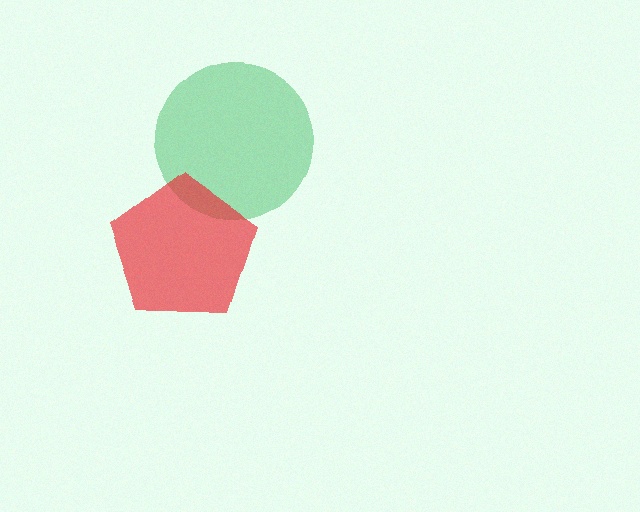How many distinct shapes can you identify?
There are 2 distinct shapes: a green circle, a red pentagon.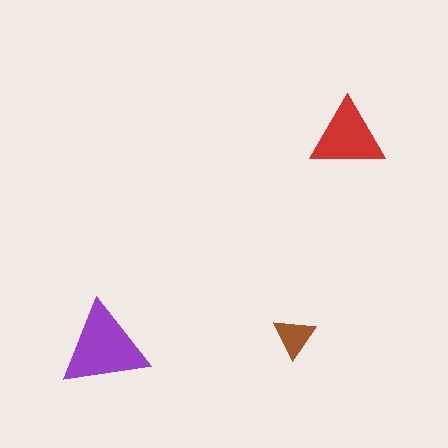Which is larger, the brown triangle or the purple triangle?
The purple one.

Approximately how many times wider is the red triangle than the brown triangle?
About 2 times wider.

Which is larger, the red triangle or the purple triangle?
The purple one.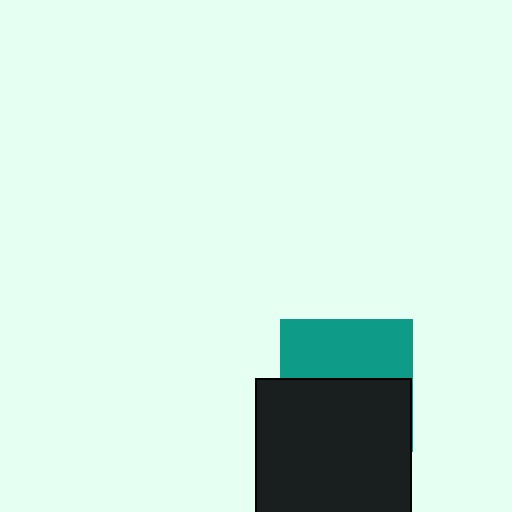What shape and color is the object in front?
The object in front is a black rectangle.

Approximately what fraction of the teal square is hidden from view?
Roughly 55% of the teal square is hidden behind the black rectangle.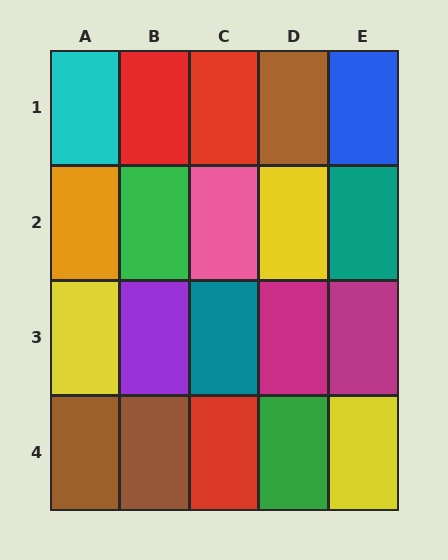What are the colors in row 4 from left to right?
Brown, brown, red, green, yellow.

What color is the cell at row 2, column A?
Orange.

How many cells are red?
3 cells are red.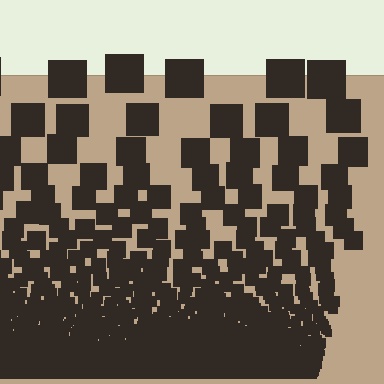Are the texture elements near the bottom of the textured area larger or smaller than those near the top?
Smaller. The gradient is inverted — elements near the bottom are smaller and denser.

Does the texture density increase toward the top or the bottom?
Density increases toward the bottom.